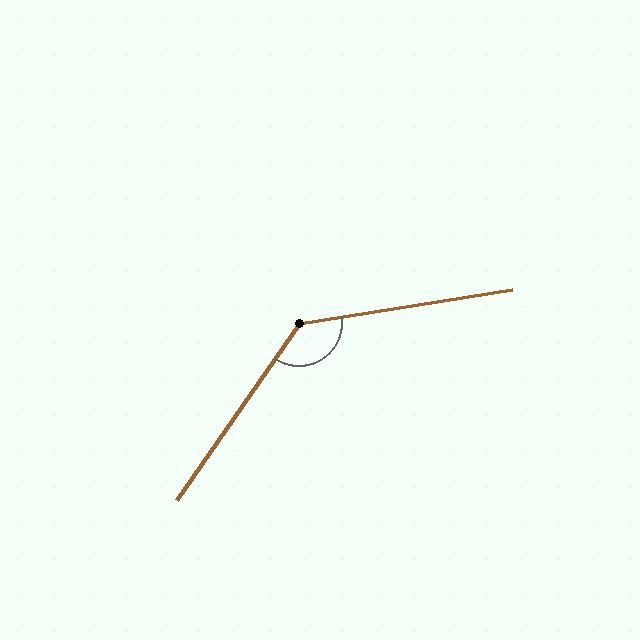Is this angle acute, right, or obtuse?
It is obtuse.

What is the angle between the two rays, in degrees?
Approximately 134 degrees.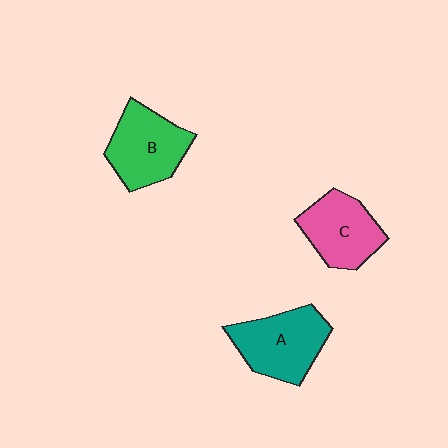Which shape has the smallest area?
Shape C (pink).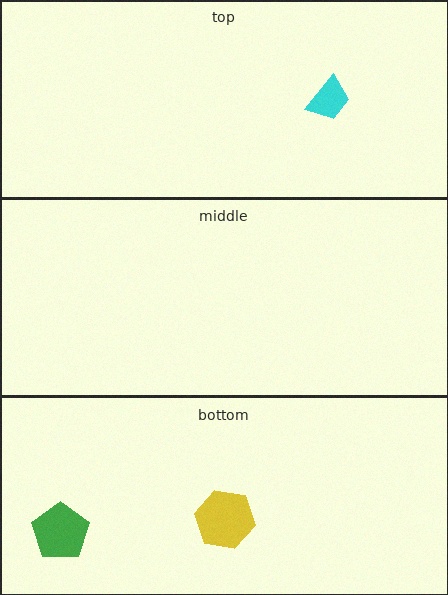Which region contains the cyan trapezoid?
The top region.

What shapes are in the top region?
The cyan trapezoid.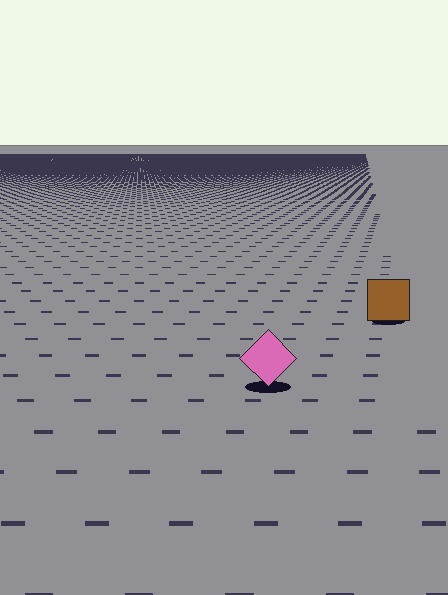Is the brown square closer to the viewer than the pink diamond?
No. The pink diamond is closer — you can tell from the texture gradient: the ground texture is coarser near it.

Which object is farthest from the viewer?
The brown square is farthest from the viewer. It appears smaller and the ground texture around it is denser.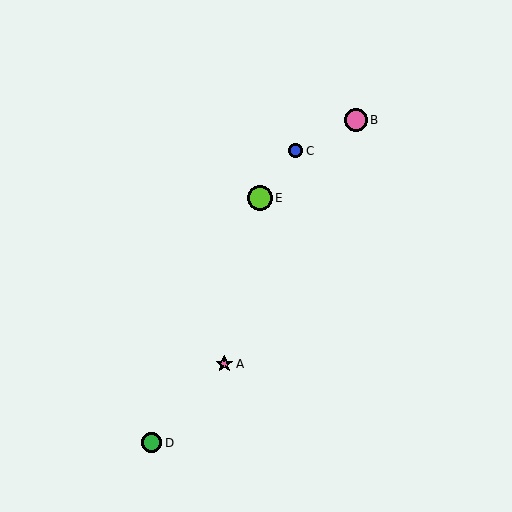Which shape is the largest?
The lime circle (labeled E) is the largest.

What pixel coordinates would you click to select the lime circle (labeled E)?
Click at (260, 198) to select the lime circle E.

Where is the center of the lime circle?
The center of the lime circle is at (260, 198).